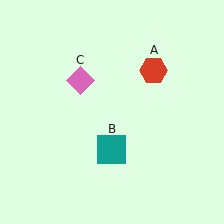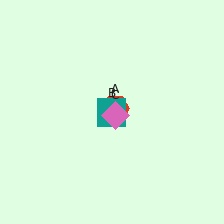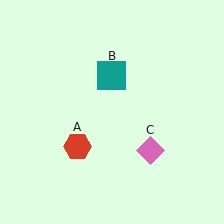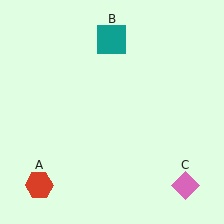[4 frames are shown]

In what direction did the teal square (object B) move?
The teal square (object B) moved up.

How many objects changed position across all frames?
3 objects changed position: red hexagon (object A), teal square (object B), pink diamond (object C).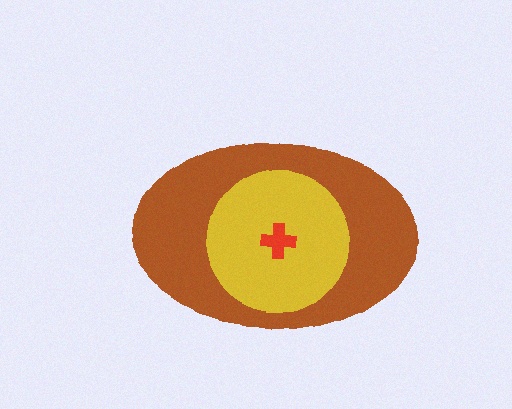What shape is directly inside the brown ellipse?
The yellow circle.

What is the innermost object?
The red cross.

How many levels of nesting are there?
3.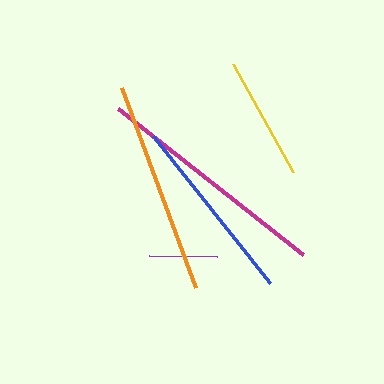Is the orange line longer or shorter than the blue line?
The orange line is longer than the blue line.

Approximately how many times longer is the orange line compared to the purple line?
The orange line is approximately 3.1 times the length of the purple line.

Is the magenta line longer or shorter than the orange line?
The magenta line is longer than the orange line.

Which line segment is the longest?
The magenta line is the longest at approximately 236 pixels.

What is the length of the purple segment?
The purple segment is approximately 69 pixels long.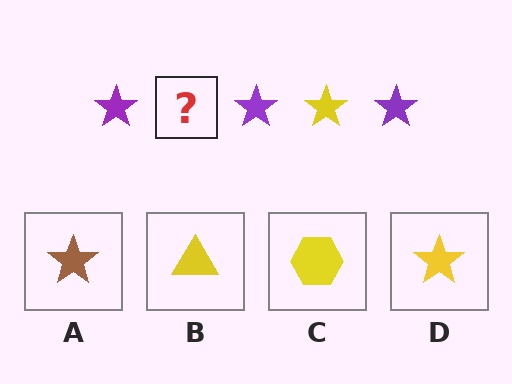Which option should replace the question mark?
Option D.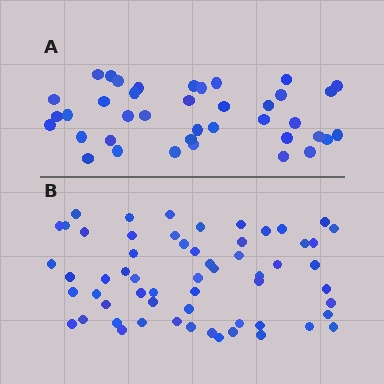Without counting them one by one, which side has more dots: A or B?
Region B (the bottom region) has more dots.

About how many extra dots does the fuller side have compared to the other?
Region B has approximately 20 more dots than region A.